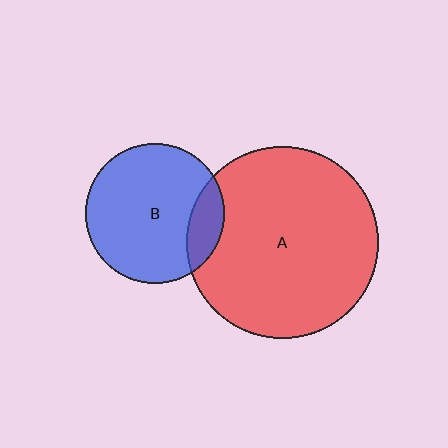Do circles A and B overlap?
Yes.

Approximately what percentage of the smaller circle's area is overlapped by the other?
Approximately 15%.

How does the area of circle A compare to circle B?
Approximately 1.9 times.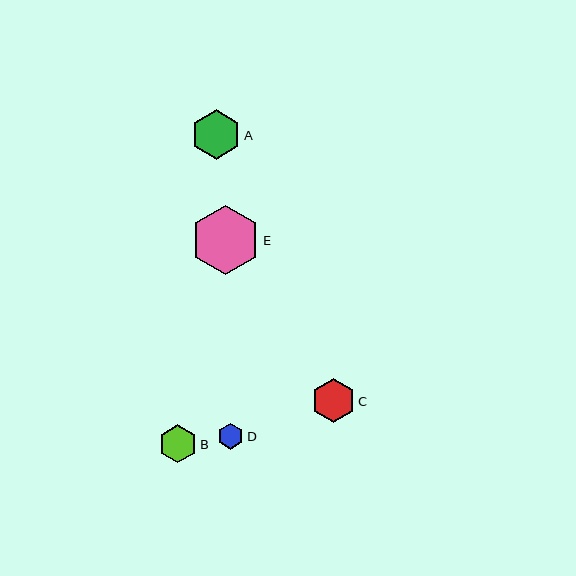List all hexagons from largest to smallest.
From largest to smallest: E, A, C, B, D.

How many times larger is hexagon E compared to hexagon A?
Hexagon E is approximately 1.4 times the size of hexagon A.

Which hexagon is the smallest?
Hexagon D is the smallest with a size of approximately 26 pixels.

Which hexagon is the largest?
Hexagon E is the largest with a size of approximately 69 pixels.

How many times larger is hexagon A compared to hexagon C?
Hexagon A is approximately 1.1 times the size of hexagon C.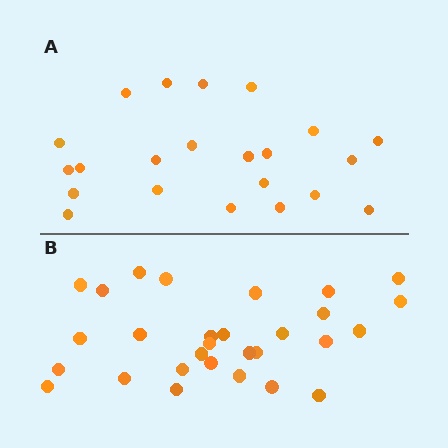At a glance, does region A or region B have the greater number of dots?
Region B (the bottom region) has more dots.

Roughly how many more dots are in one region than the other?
Region B has roughly 8 or so more dots than region A.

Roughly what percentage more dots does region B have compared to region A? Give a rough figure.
About 30% more.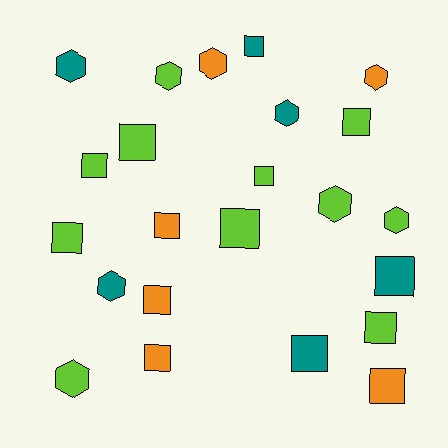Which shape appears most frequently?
Square, with 14 objects.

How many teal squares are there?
There are 3 teal squares.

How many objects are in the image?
There are 23 objects.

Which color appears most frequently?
Lime, with 11 objects.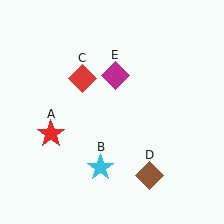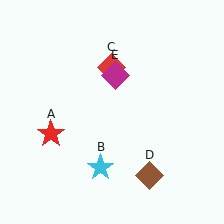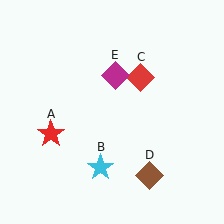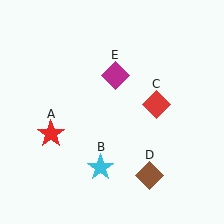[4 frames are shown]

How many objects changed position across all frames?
1 object changed position: red diamond (object C).